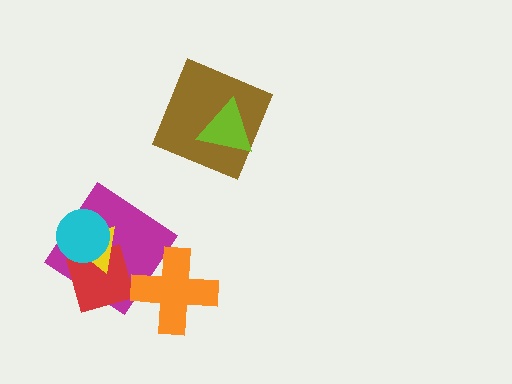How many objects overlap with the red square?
3 objects overlap with the red square.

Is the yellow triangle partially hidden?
Yes, it is partially covered by another shape.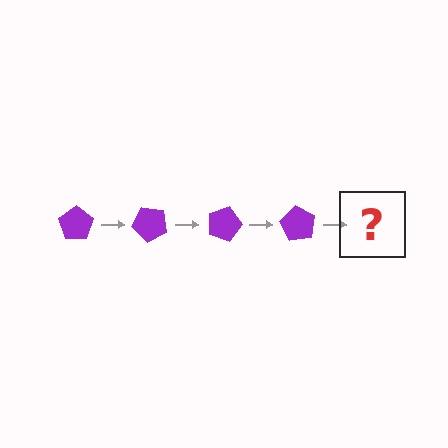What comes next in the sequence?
The next element should be a purple pentagon rotated 180 degrees.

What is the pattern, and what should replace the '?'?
The pattern is that the pentagon rotates 45 degrees each step. The '?' should be a purple pentagon rotated 180 degrees.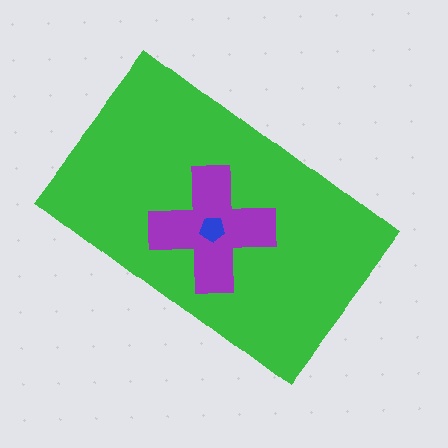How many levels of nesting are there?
3.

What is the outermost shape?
The green rectangle.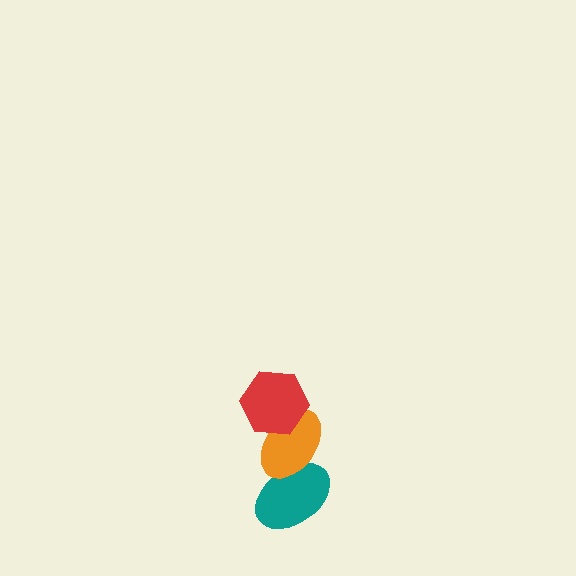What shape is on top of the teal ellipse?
The orange ellipse is on top of the teal ellipse.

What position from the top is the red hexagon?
The red hexagon is 1st from the top.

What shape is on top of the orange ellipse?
The red hexagon is on top of the orange ellipse.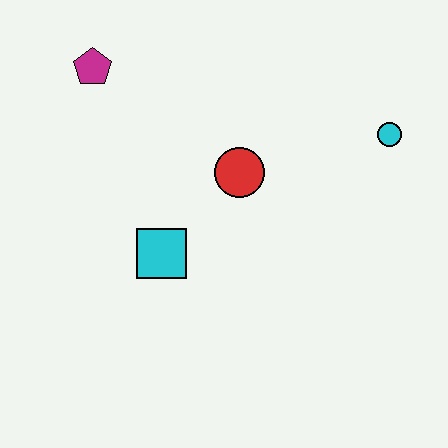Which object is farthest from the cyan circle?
The magenta pentagon is farthest from the cyan circle.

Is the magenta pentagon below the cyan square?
No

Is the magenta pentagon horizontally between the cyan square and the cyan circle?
No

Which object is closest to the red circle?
The cyan square is closest to the red circle.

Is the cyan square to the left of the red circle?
Yes